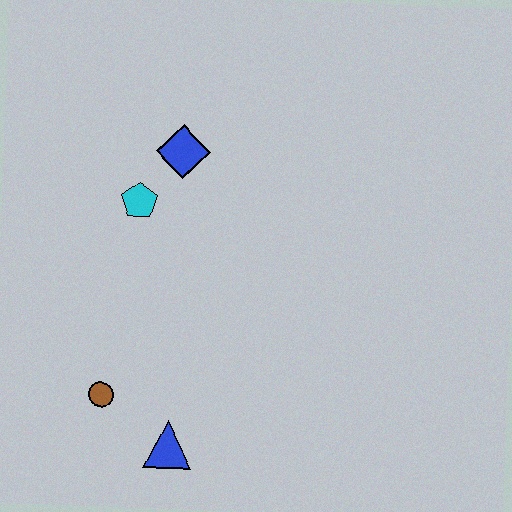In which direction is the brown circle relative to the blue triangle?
The brown circle is to the left of the blue triangle.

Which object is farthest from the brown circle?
The blue diamond is farthest from the brown circle.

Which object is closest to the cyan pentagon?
The blue diamond is closest to the cyan pentagon.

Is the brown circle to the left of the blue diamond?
Yes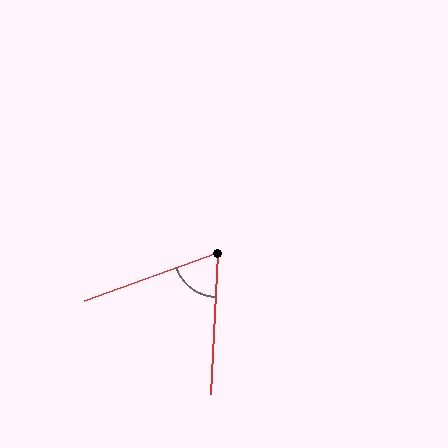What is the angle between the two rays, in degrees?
Approximately 67 degrees.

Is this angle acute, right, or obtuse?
It is acute.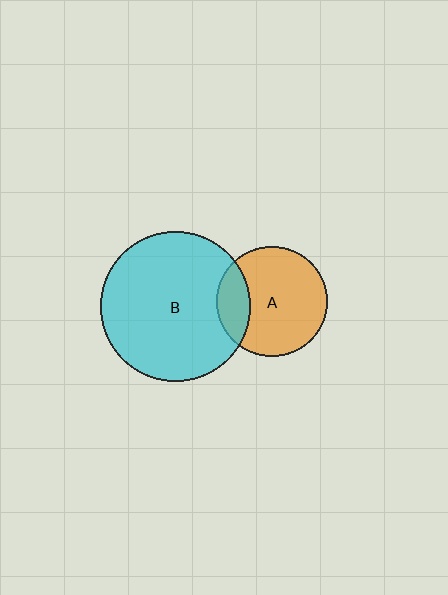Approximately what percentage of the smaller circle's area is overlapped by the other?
Approximately 20%.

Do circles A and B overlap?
Yes.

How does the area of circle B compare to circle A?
Approximately 1.8 times.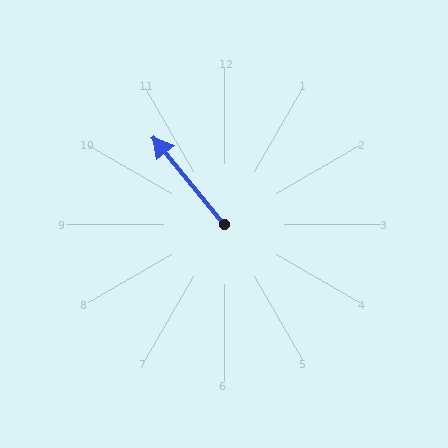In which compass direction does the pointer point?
Northwest.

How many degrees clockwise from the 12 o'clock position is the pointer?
Approximately 321 degrees.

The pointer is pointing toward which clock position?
Roughly 11 o'clock.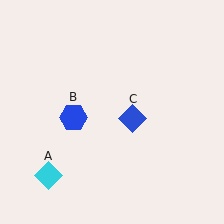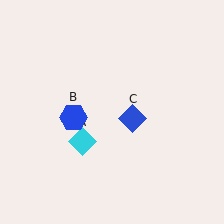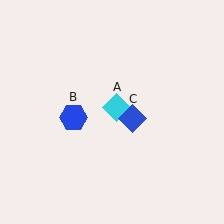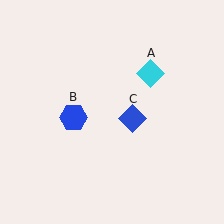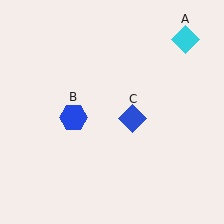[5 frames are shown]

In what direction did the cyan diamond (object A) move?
The cyan diamond (object A) moved up and to the right.